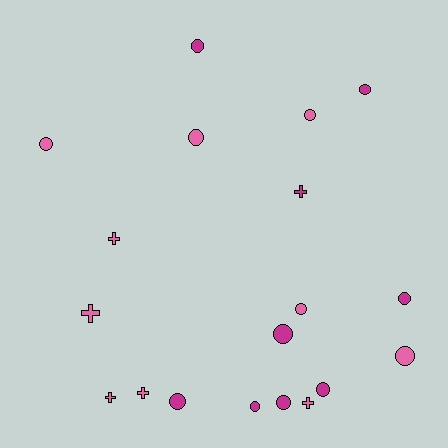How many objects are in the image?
There are 19 objects.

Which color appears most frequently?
Pink, with 10 objects.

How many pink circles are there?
There are 5 pink circles.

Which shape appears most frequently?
Circle, with 13 objects.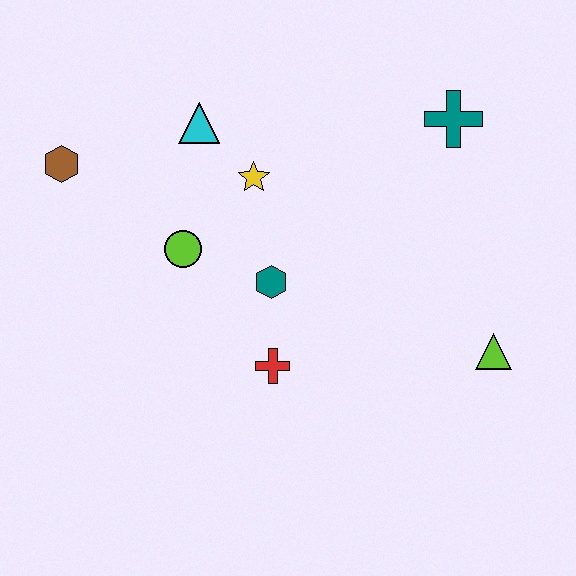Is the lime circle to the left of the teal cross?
Yes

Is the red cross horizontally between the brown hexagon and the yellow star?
No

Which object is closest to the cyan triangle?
The yellow star is closest to the cyan triangle.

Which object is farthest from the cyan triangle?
The lime triangle is farthest from the cyan triangle.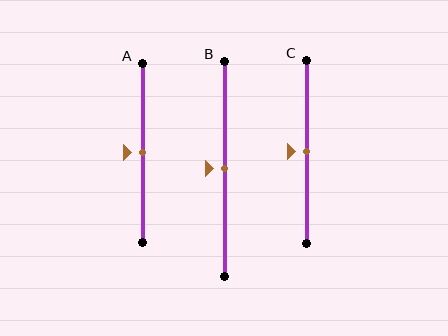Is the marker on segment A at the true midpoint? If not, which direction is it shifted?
Yes, the marker on segment A is at the true midpoint.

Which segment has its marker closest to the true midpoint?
Segment A has its marker closest to the true midpoint.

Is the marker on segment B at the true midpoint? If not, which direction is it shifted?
Yes, the marker on segment B is at the true midpoint.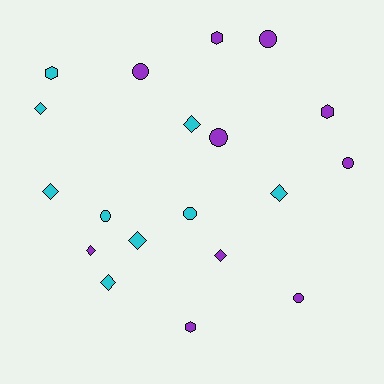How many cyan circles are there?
There are 2 cyan circles.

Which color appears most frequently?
Purple, with 10 objects.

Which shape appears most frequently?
Diamond, with 8 objects.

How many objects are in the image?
There are 19 objects.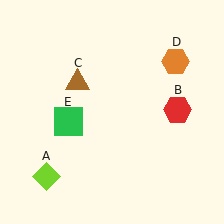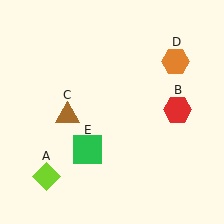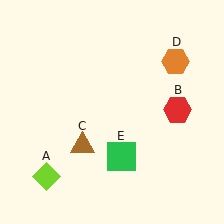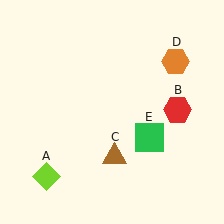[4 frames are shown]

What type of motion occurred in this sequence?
The brown triangle (object C), green square (object E) rotated counterclockwise around the center of the scene.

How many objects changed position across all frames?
2 objects changed position: brown triangle (object C), green square (object E).